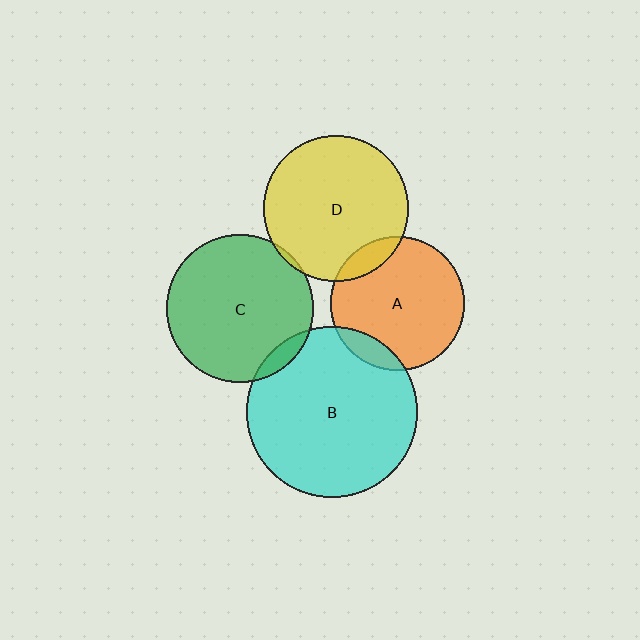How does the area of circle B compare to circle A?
Approximately 1.6 times.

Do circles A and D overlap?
Yes.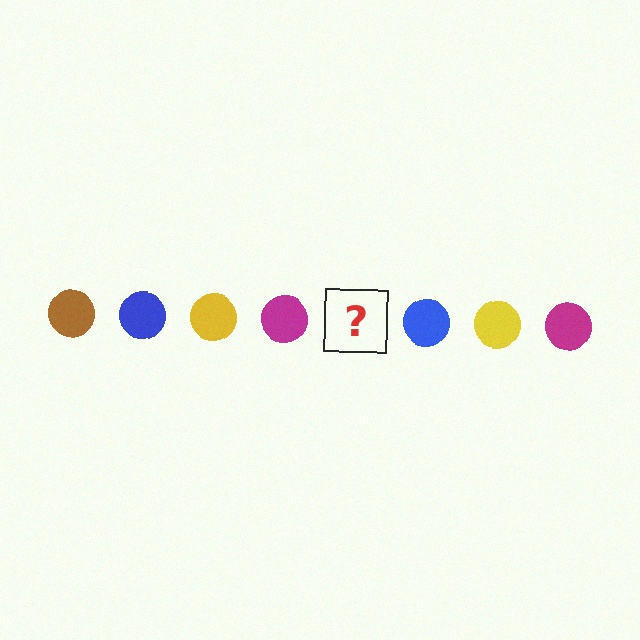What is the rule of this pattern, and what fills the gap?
The rule is that the pattern cycles through brown, blue, yellow, magenta circles. The gap should be filled with a brown circle.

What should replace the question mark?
The question mark should be replaced with a brown circle.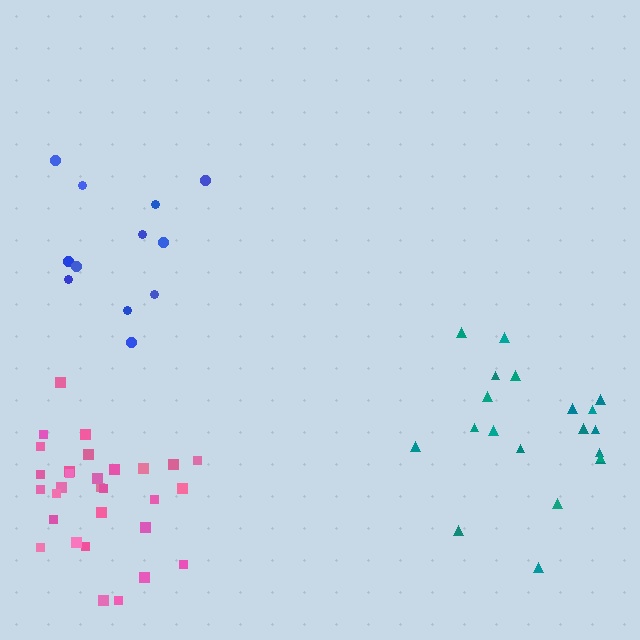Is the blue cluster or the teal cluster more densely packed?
Teal.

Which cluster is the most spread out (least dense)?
Blue.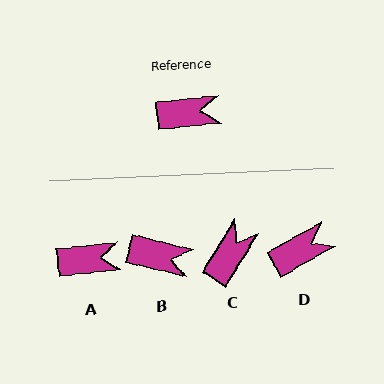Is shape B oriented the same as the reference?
No, it is off by about 21 degrees.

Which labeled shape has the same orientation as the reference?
A.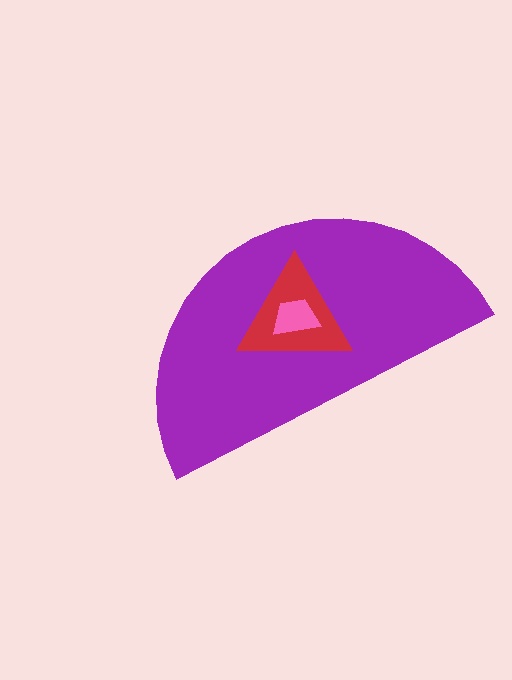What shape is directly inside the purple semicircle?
The red triangle.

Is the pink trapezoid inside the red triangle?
Yes.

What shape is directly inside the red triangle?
The pink trapezoid.